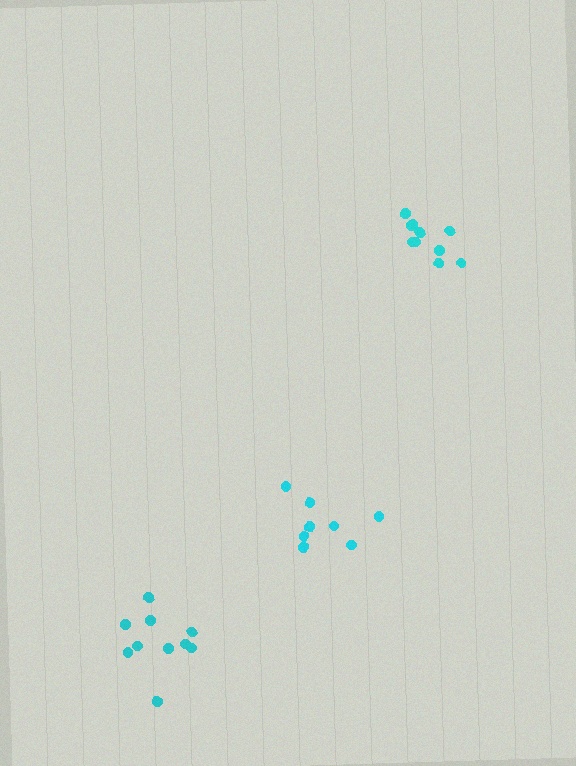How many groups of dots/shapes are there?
There are 3 groups.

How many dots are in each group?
Group 1: 8 dots, Group 2: 10 dots, Group 3: 10 dots (28 total).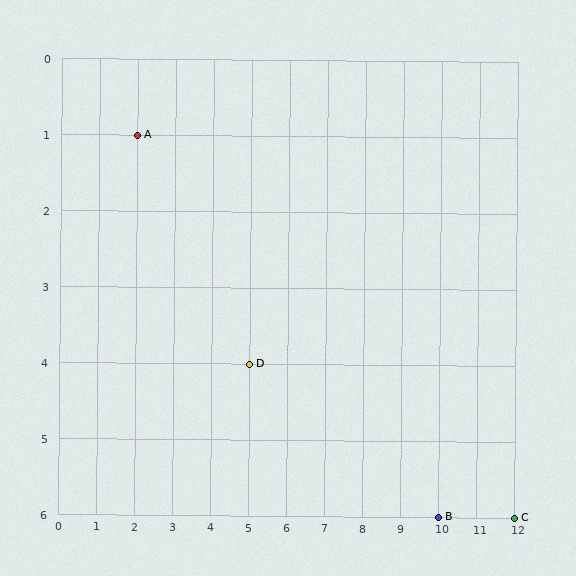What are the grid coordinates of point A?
Point A is at grid coordinates (2, 1).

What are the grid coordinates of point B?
Point B is at grid coordinates (10, 6).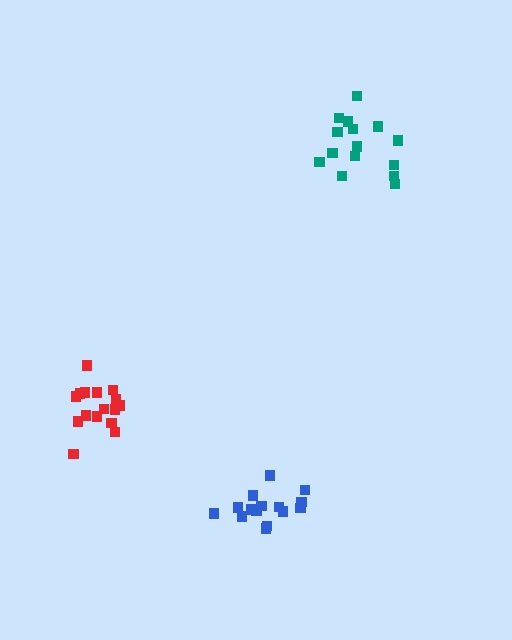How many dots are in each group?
Group 1: 15 dots, Group 2: 16 dots, Group 3: 15 dots (46 total).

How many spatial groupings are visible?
There are 3 spatial groupings.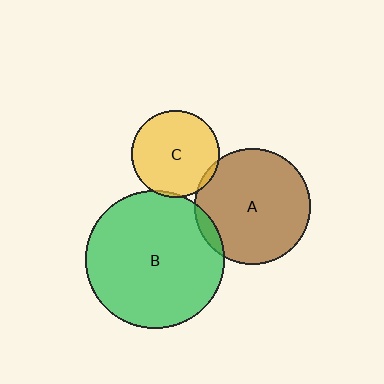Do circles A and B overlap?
Yes.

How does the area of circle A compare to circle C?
Approximately 1.8 times.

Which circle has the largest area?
Circle B (green).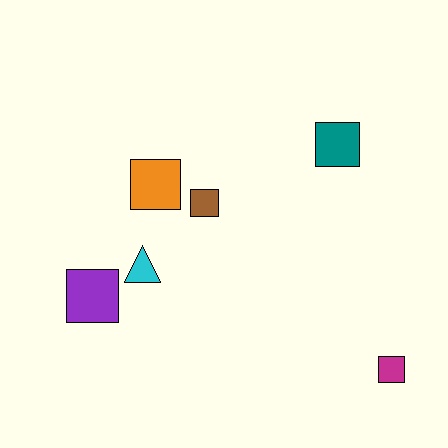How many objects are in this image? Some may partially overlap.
There are 6 objects.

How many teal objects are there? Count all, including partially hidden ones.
There is 1 teal object.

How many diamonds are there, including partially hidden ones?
There are no diamonds.